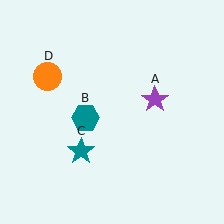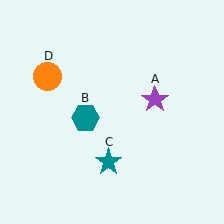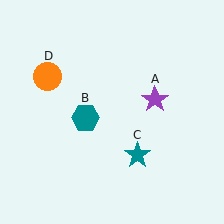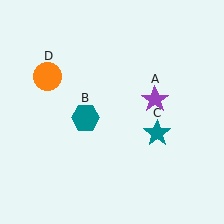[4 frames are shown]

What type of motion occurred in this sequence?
The teal star (object C) rotated counterclockwise around the center of the scene.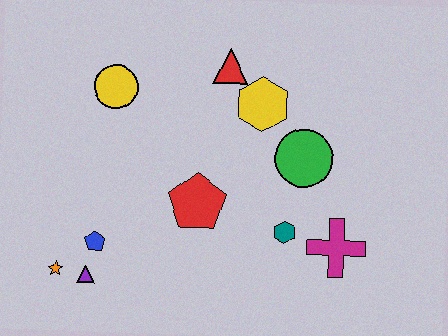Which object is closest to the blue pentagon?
The purple triangle is closest to the blue pentagon.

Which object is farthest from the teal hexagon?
The orange star is farthest from the teal hexagon.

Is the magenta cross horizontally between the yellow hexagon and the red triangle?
No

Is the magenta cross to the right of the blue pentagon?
Yes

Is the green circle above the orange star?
Yes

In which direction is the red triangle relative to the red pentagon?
The red triangle is above the red pentagon.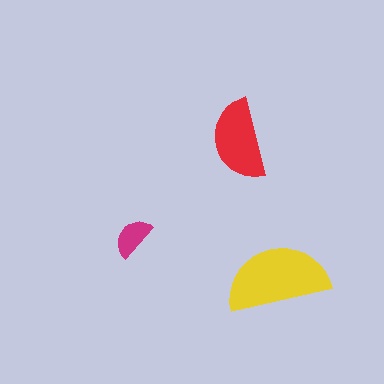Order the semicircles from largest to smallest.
the yellow one, the red one, the magenta one.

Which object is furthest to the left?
The magenta semicircle is leftmost.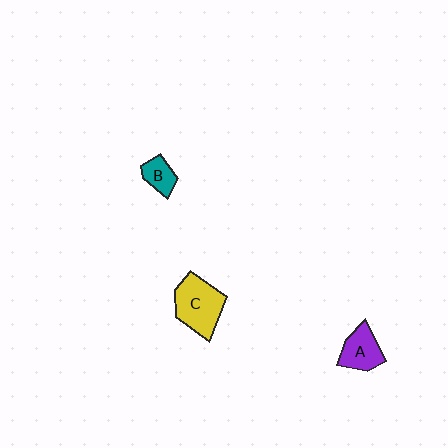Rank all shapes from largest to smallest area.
From largest to smallest: C (yellow), A (purple), B (teal).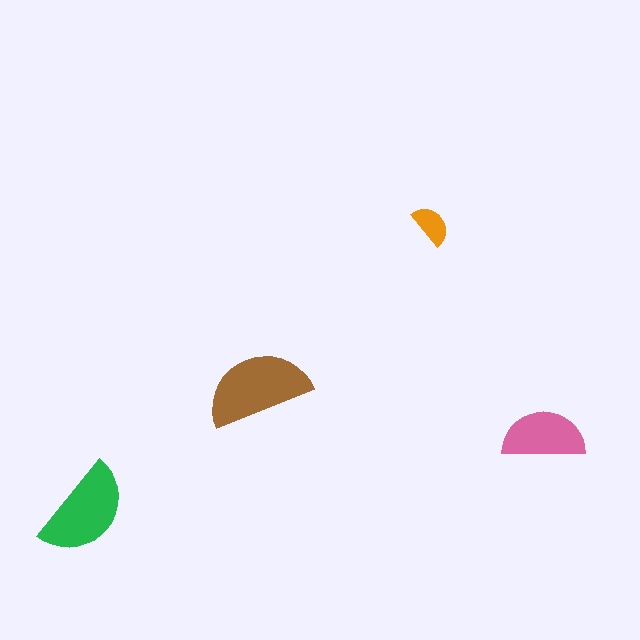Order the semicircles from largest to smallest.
the brown one, the green one, the pink one, the orange one.